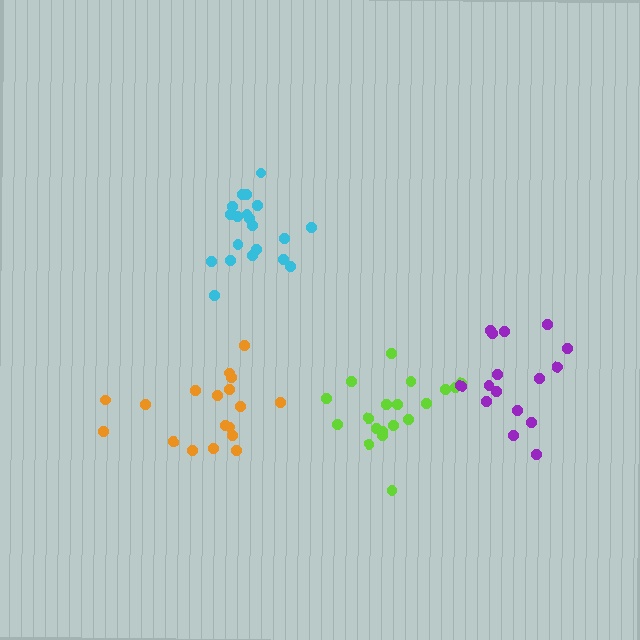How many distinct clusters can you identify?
There are 4 distinct clusters.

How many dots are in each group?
Group 1: 19 dots, Group 2: 17 dots, Group 3: 20 dots, Group 4: 18 dots (74 total).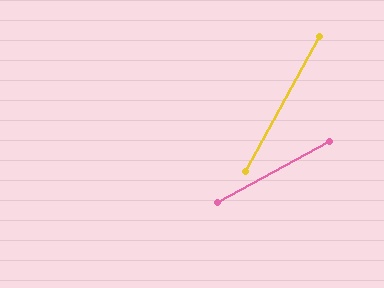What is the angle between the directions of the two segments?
Approximately 33 degrees.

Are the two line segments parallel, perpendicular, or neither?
Neither parallel nor perpendicular — they differ by about 33°.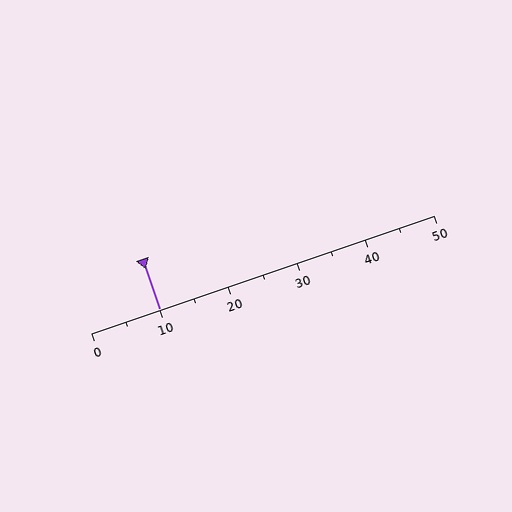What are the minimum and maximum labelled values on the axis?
The axis runs from 0 to 50.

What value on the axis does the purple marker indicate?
The marker indicates approximately 10.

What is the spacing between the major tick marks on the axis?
The major ticks are spaced 10 apart.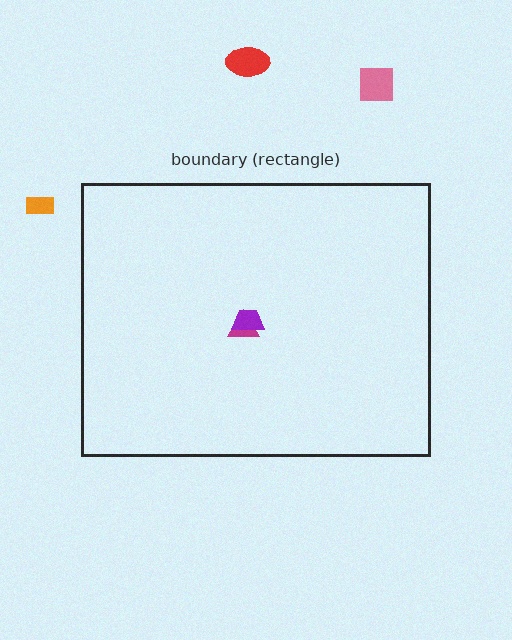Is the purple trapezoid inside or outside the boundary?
Inside.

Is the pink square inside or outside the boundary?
Outside.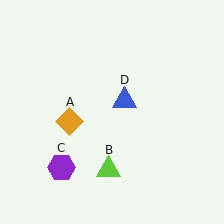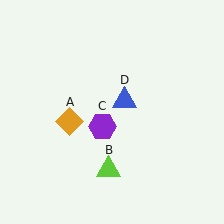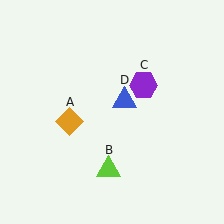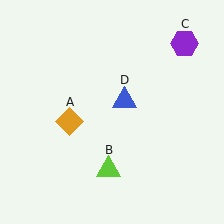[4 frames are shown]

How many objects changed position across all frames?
1 object changed position: purple hexagon (object C).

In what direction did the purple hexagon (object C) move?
The purple hexagon (object C) moved up and to the right.